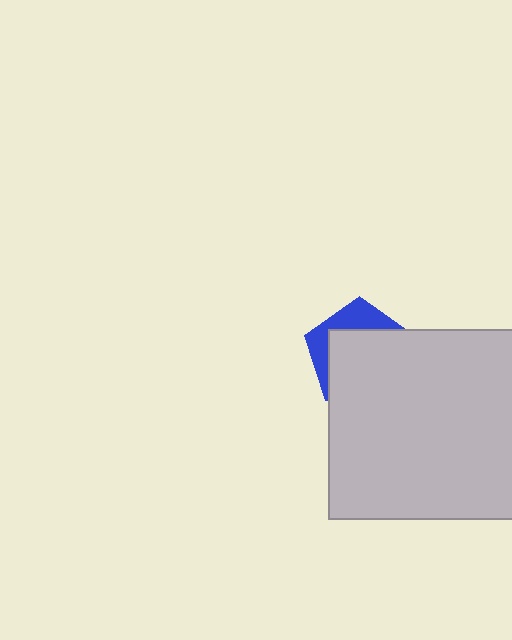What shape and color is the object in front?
The object in front is a light gray square.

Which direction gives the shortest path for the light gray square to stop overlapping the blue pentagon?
Moving toward the lower-right gives the shortest separation.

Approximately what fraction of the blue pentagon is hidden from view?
Roughly 69% of the blue pentagon is hidden behind the light gray square.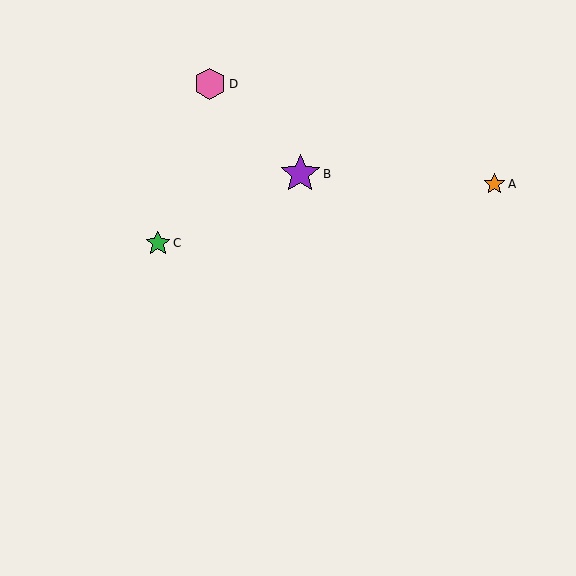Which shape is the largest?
The purple star (labeled B) is the largest.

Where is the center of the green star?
The center of the green star is at (158, 243).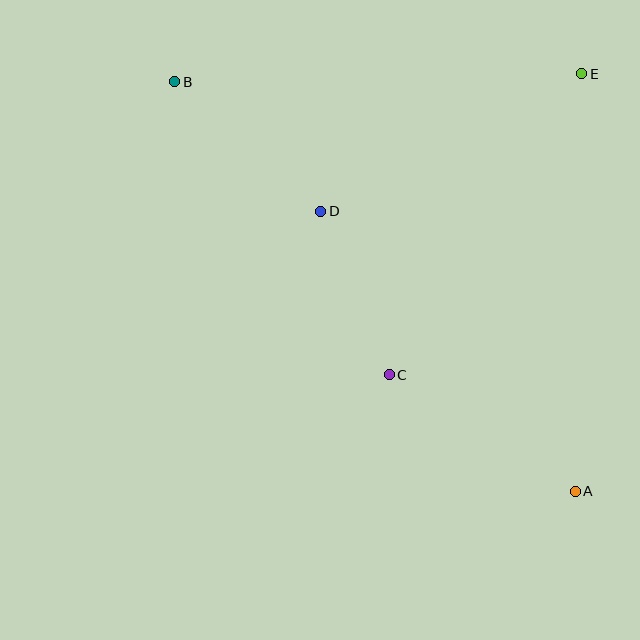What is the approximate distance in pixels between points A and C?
The distance between A and C is approximately 219 pixels.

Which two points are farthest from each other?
Points A and B are farthest from each other.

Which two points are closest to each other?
Points C and D are closest to each other.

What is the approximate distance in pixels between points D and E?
The distance between D and E is approximately 295 pixels.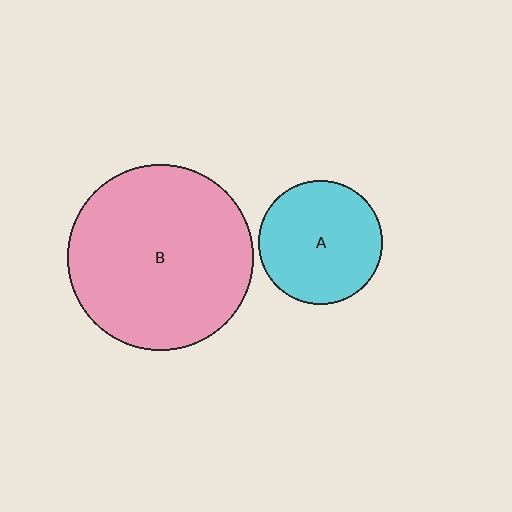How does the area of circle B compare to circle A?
Approximately 2.3 times.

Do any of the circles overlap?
No, none of the circles overlap.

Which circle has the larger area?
Circle B (pink).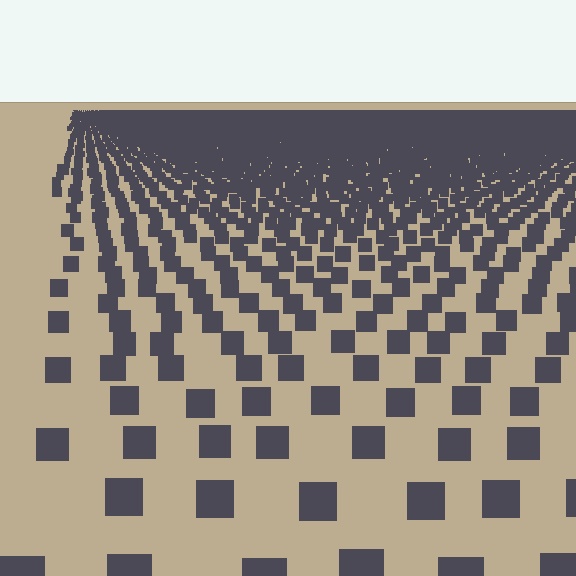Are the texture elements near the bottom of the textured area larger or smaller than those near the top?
Larger. Near the bottom, elements are closer to the viewer and appear at a bigger on-screen size.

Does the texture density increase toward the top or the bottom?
Density increases toward the top.